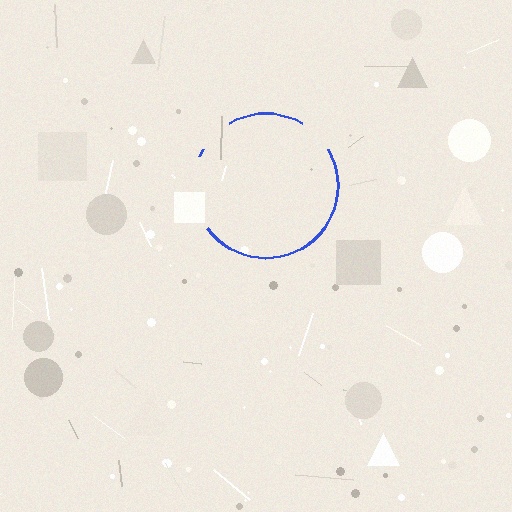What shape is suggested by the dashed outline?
The dashed outline suggests a circle.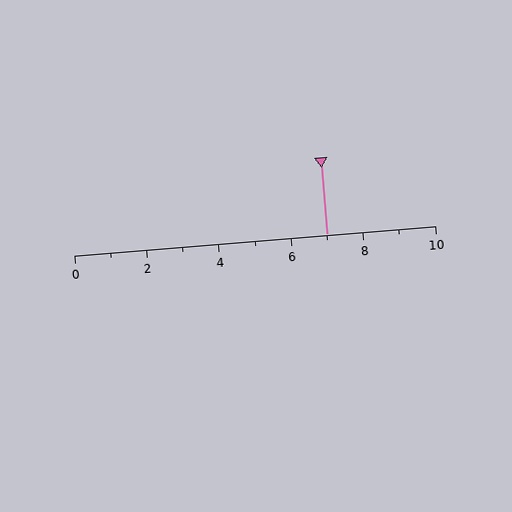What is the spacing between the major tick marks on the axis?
The major ticks are spaced 2 apart.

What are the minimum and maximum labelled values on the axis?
The axis runs from 0 to 10.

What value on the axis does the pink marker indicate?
The marker indicates approximately 7.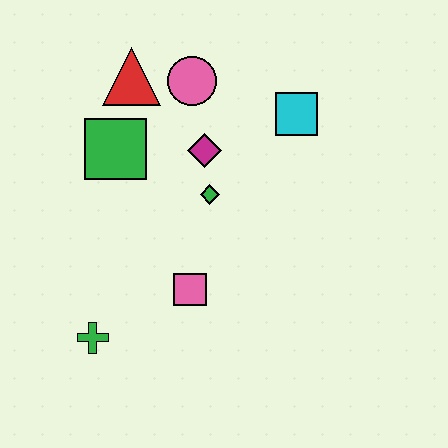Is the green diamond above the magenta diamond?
No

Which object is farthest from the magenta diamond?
The green cross is farthest from the magenta diamond.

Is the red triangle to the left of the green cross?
No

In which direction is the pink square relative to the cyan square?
The pink square is below the cyan square.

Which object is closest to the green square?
The red triangle is closest to the green square.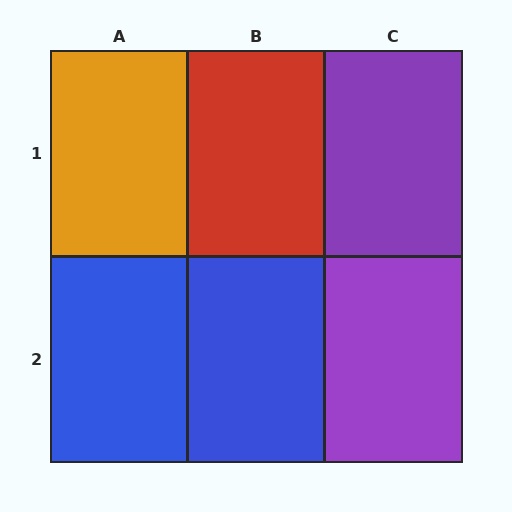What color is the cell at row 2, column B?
Blue.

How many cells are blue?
2 cells are blue.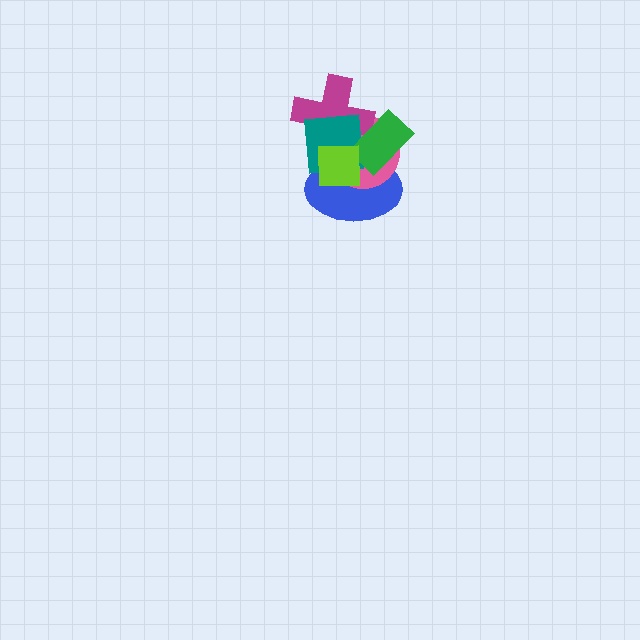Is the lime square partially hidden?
No, no other shape covers it.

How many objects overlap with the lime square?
5 objects overlap with the lime square.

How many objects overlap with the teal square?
5 objects overlap with the teal square.